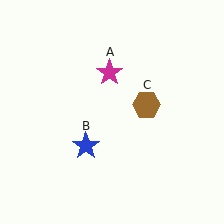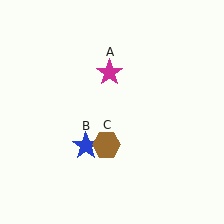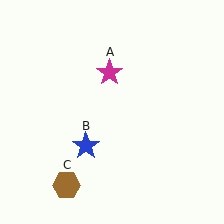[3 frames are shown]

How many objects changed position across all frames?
1 object changed position: brown hexagon (object C).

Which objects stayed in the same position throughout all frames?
Magenta star (object A) and blue star (object B) remained stationary.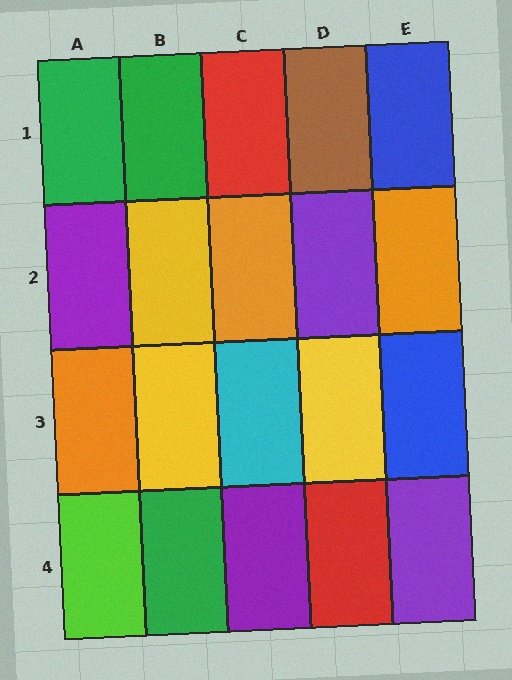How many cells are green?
3 cells are green.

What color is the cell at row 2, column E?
Orange.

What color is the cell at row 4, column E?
Purple.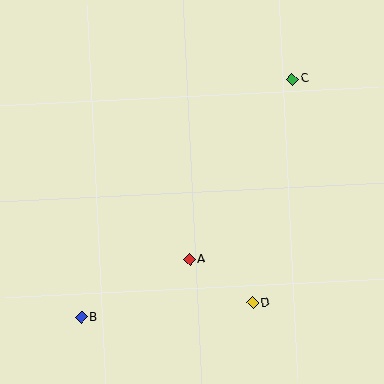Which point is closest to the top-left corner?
Point C is closest to the top-left corner.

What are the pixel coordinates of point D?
Point D is at (253, 303).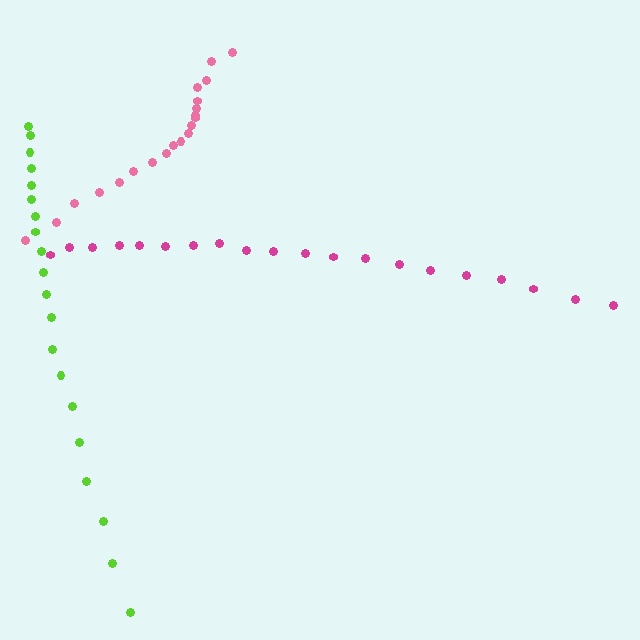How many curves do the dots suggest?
There are 3 distinct paths.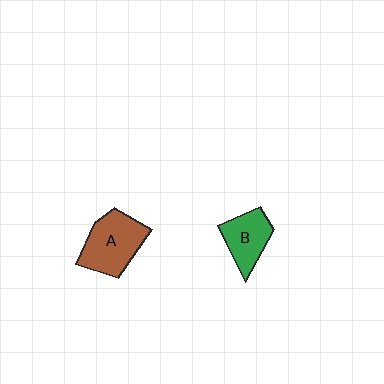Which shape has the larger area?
Shape A (brown).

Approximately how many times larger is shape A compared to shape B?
Approximately 1.4 times.